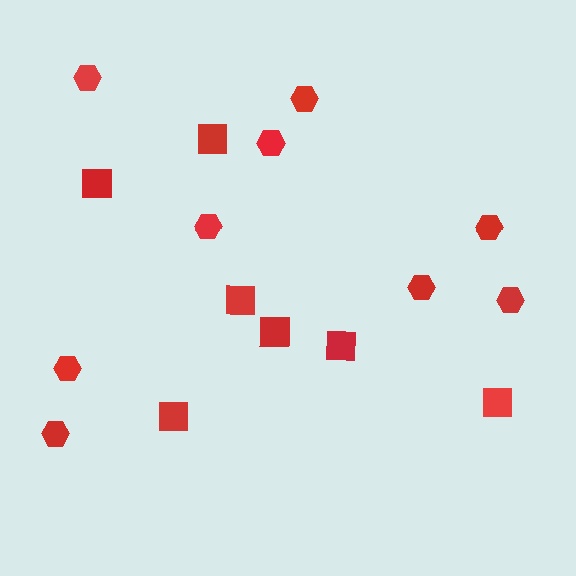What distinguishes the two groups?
There are 2 groups: one group of hexagons (9) and one group of squares (7).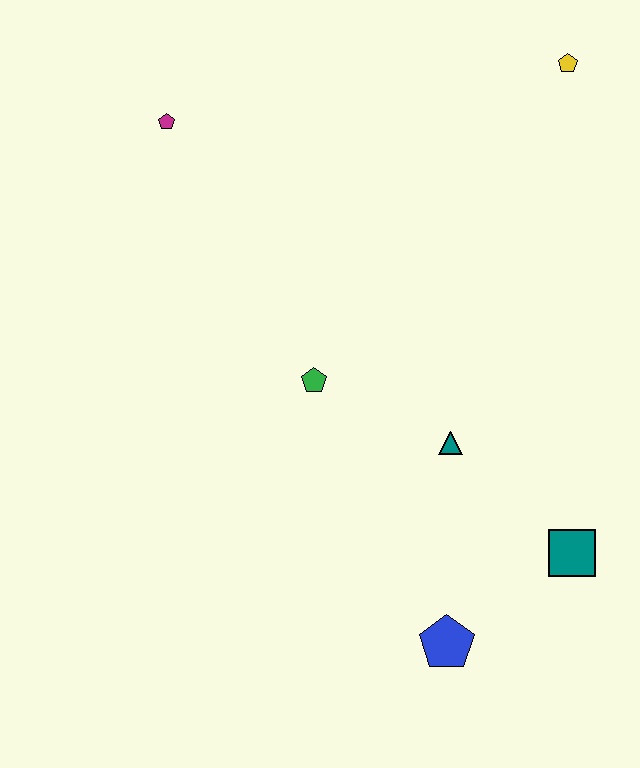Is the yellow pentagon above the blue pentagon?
Yes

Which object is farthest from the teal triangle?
The magenta pentagon is farthest from the teal triangle.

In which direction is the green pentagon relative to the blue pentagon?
The green pentagon is above the blue pentagon.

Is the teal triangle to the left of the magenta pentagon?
No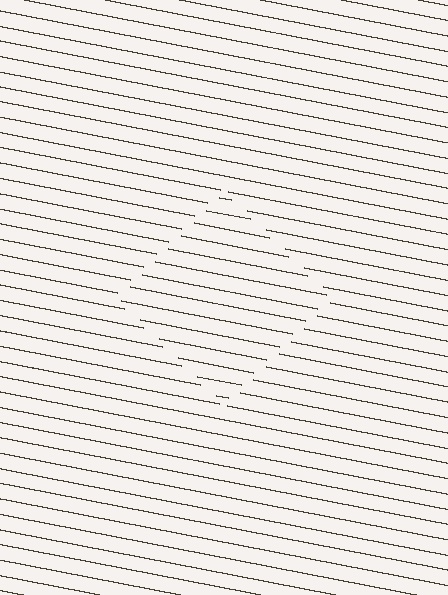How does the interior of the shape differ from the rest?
The interior of the shape contains the same grating, shifted by half a period — the contour is defined by the phase discontinuity where line-ends from the inner and outer gratings abut.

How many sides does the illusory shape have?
4 sides — the line-ends trace a square.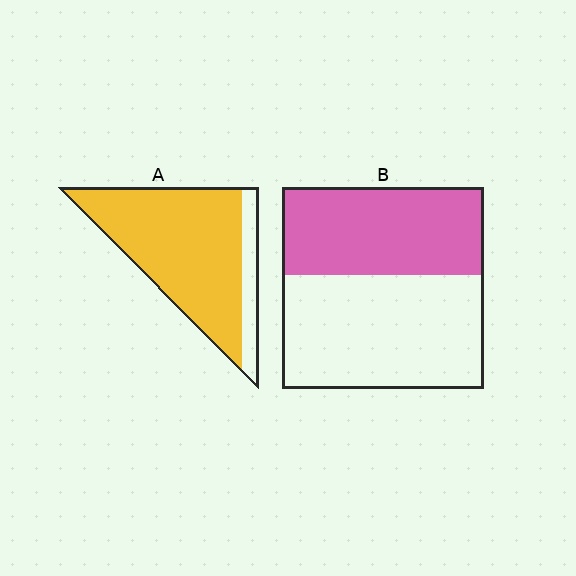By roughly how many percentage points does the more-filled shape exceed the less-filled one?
By roughly 40 percentage points (A over B).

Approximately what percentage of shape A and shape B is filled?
A is approximately 85% and B is approximately 45%.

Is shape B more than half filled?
No.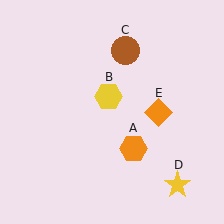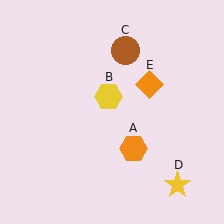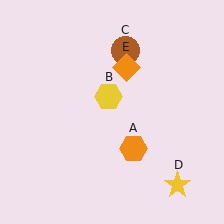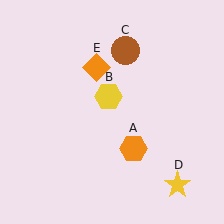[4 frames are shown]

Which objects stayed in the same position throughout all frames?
Orange hexagon (object A) and yellow hexagon (object B) and brown circle (object C) and yellow star (object D) remained stationary.